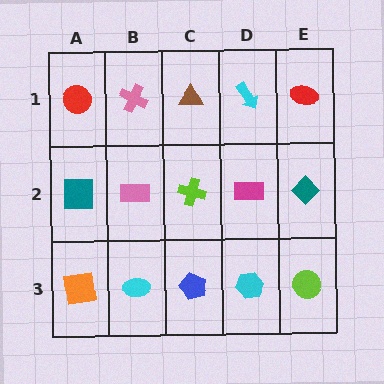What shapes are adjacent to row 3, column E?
A teal diamond (row 2, column E), a cyan hexagon (row 3, column D).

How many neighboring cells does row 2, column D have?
4.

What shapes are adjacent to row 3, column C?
A lime cross (row 2, column C), a cyan ellipse (row 3, column B), a cyan hexagon (row 3, column D).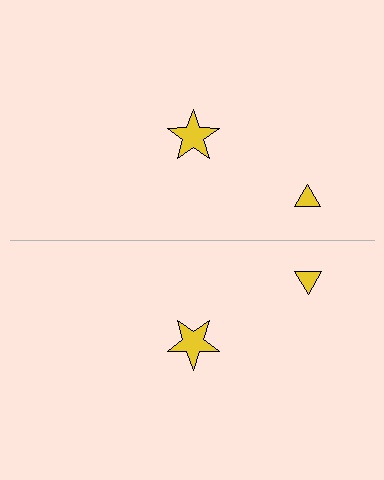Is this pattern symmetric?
Yes, this pattern has bilateral (reflection) symmetry.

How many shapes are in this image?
There are 4 shapes in this image.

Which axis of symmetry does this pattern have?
The pattern has a horizontal axis of symmetry running through the center of the image.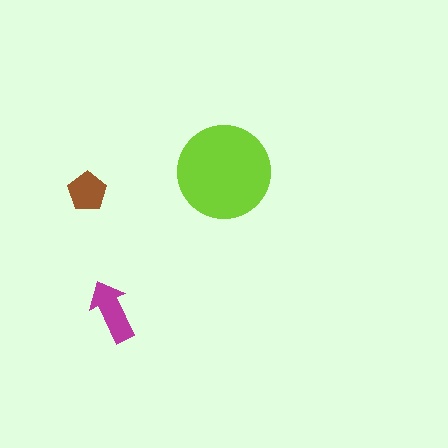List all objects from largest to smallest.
The lime circle, the magenta arrow, the brown pentagon.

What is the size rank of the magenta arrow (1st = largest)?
2nd.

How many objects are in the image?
There are 3 objects in the image.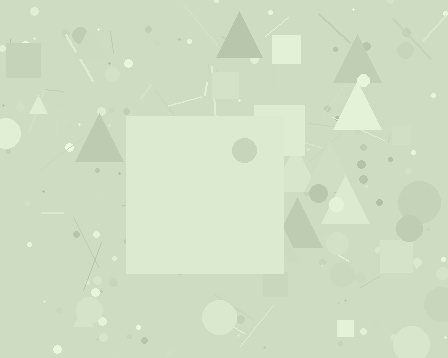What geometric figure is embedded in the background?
A square is embedded in the background.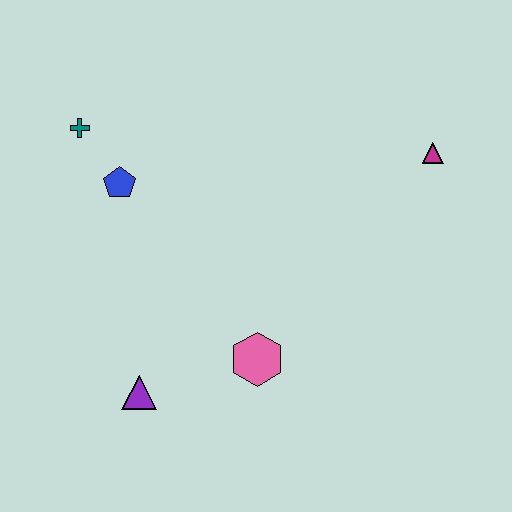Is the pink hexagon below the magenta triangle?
Yes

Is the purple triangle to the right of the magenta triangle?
No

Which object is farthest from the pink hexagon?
The teal cross is farthest from the pink hexagon.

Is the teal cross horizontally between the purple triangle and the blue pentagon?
No